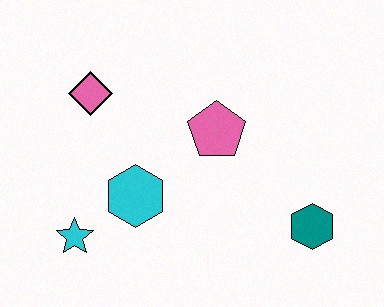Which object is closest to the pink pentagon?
The cyan hexagon is closest to the pink pentagon.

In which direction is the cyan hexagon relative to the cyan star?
The cyan hexagon is to the right of the cyan star.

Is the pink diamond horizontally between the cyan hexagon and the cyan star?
Yes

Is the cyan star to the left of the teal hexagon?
Yes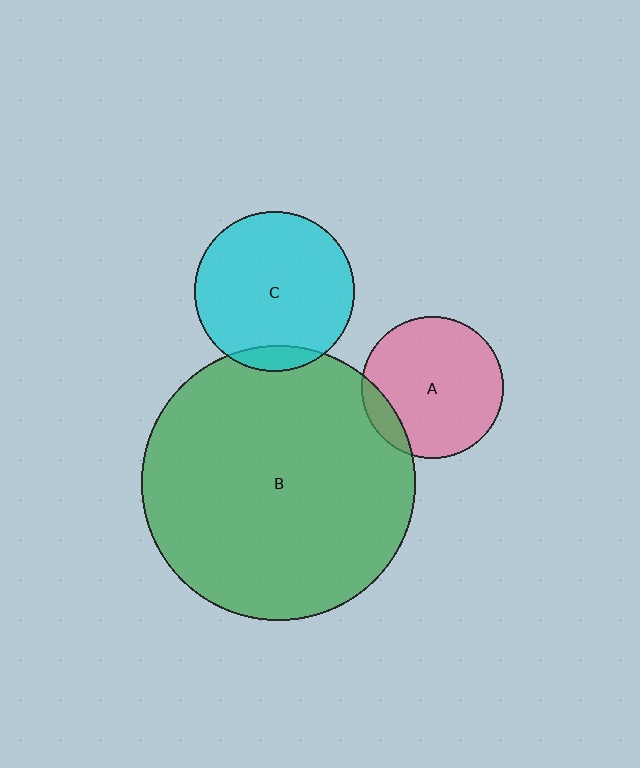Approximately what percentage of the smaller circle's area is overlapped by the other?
Approximately 10%.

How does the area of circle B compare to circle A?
Approximately 3.7 times.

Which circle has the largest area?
Circle B (green).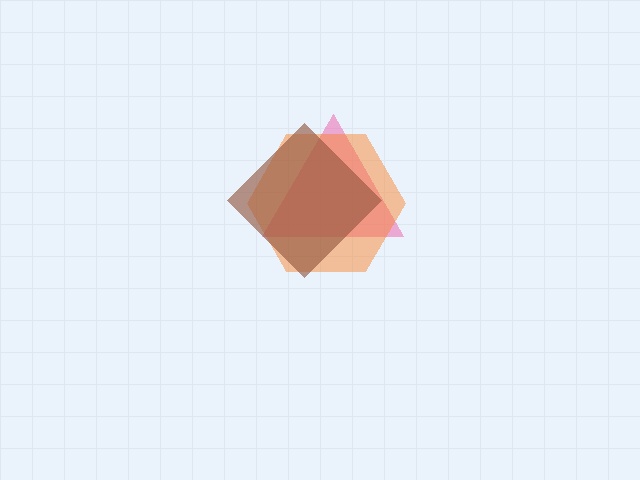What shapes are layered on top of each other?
The layered shapes are: a pink triangle, an orange hexagon, a brown diamond.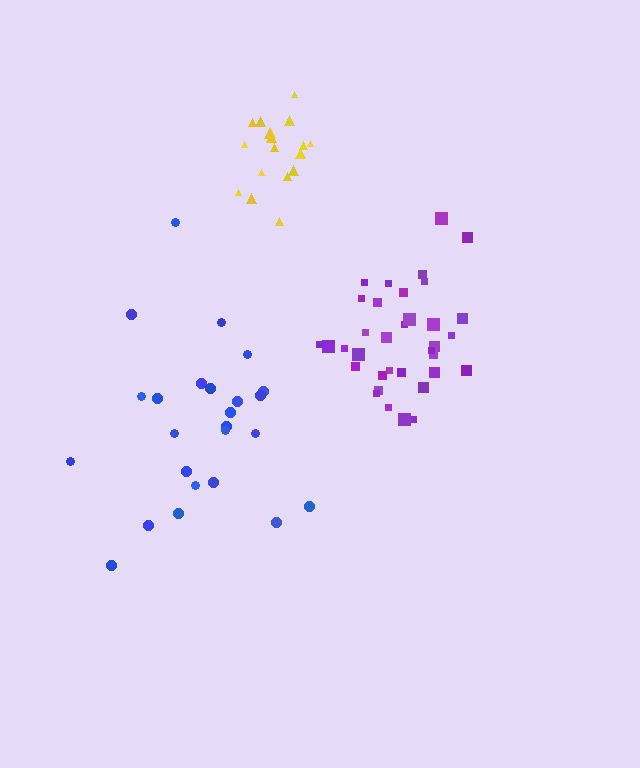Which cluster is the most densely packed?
Yellow.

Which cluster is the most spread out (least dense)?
Blue.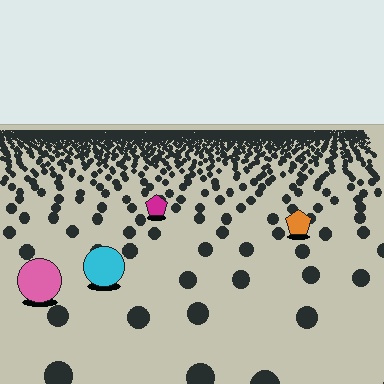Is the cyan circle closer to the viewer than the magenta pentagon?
Yes. The cyan circle is closer — you can tell from the texture gradient: the ground texture is coarser near it.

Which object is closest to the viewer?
The pink circle is closest. The texture marks near it are larger and more spread out.